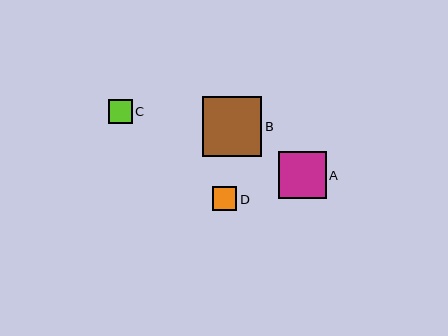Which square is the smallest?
Square C is the smallest with a size of approximately 24 pixels.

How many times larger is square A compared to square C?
Square A is approximately 2.0 times the size of square C.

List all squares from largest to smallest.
From largest to smallest: B, A, D, C.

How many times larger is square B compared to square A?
Square B is approximately 1.3 times the size of square A.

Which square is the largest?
Square B is the largest with a size of approximately 59 pixels.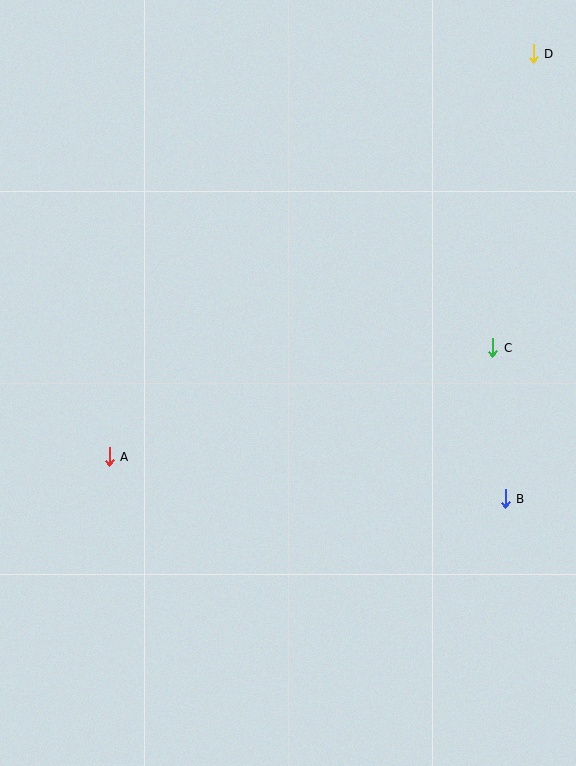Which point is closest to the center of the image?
Point A at (109, 457) is closest to the center.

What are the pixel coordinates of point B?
Point B is at (505, 499).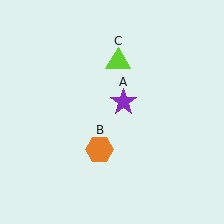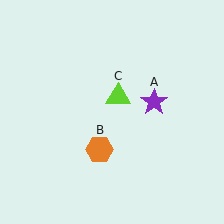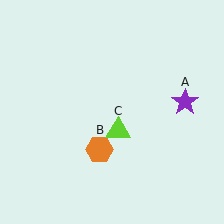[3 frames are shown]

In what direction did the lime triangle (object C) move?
The lime triangle (object C) moved down.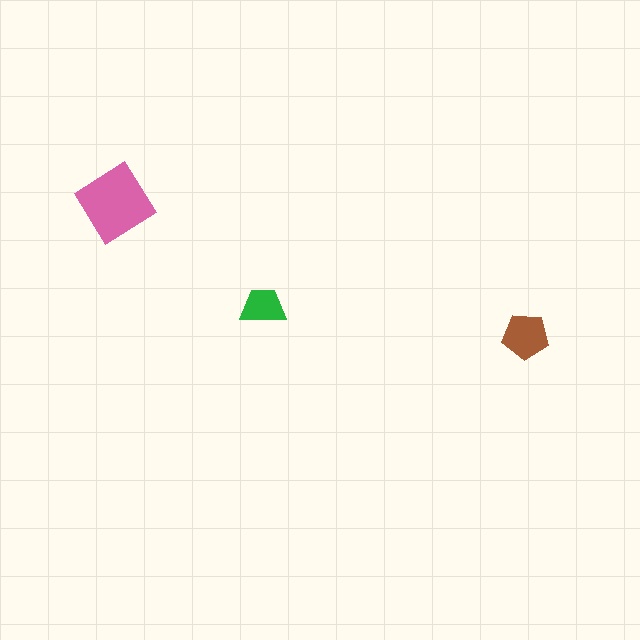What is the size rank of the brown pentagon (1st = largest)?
2nd.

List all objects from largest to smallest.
The pink diamond, the brown pentagon, the green trapezoid.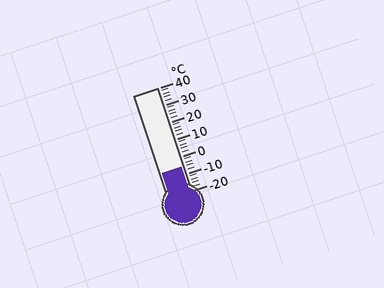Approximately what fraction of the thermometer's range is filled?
The thermometer is filled to approximately 25% of its range.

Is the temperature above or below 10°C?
The temperature is below 10°C.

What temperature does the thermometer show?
The thermometer shows approximately -6°C.